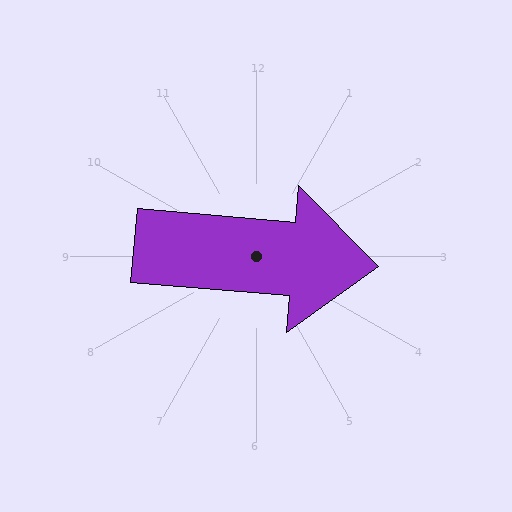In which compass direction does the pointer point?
East.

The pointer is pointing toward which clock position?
Roughly 3 o'clock.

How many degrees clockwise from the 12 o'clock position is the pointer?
Approximately 95 degrees.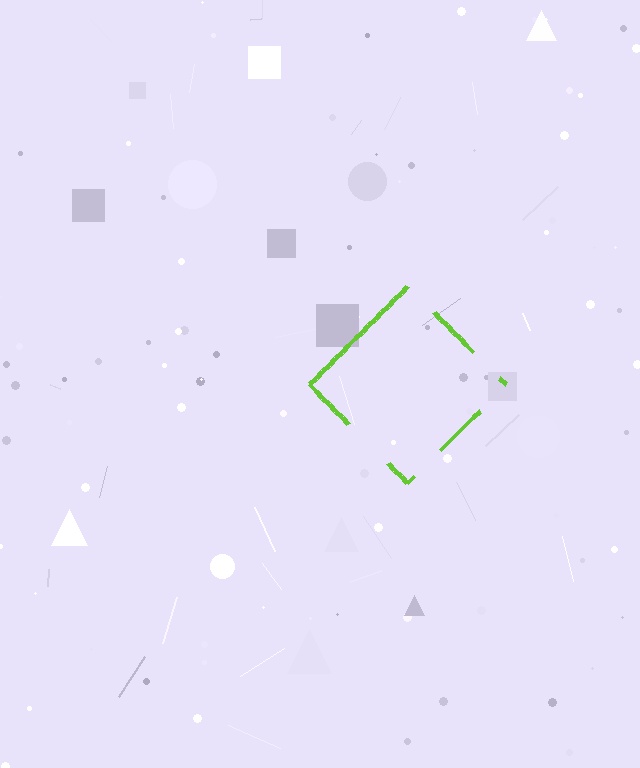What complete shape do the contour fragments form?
The contour fragments form a diamond.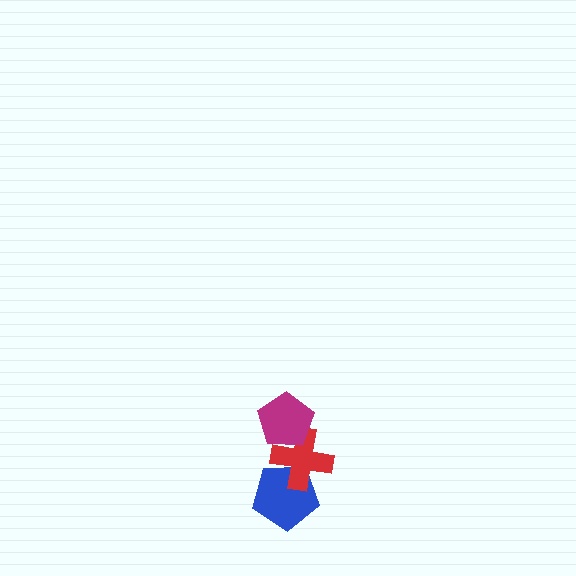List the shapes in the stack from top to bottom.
From top to bottom: the magenta pentagon, the red cross, the blue pentagon.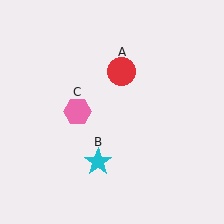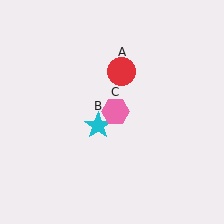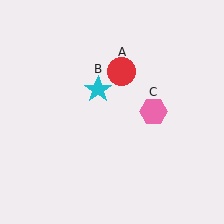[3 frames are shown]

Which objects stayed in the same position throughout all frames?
Red circle (object A) remained stationary.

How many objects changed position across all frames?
2 objects changed position: cyan star (object B), pink hexagon (object C).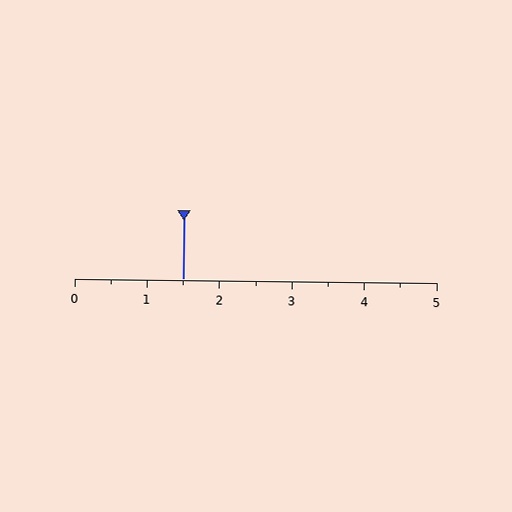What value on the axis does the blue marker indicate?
The marker indicates approximately 1.5.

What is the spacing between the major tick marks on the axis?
The major ticks are spaced 1 apart.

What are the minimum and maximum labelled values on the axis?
The axis runs from 0 to 5.